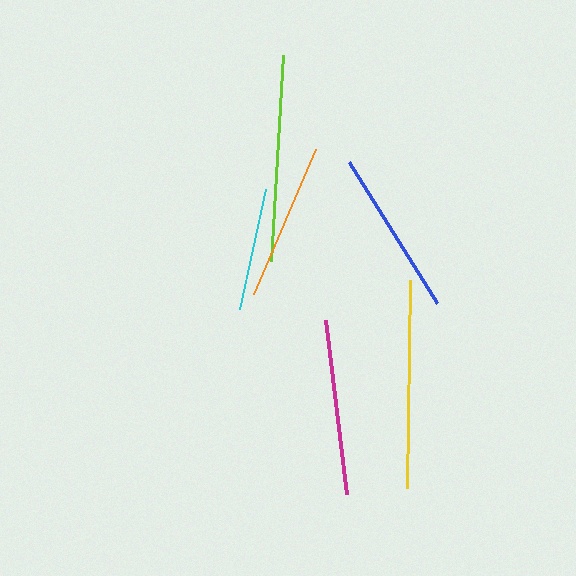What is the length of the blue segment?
The blue segment is approximately 167 pixels long.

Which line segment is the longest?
The yellow line is the longest at approximately 208 pixels.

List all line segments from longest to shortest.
From longest to shortest: yellow, lime, magenta, blue, orange, cyan.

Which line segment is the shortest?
The cyan line is the shortest at approximately 124 pixels.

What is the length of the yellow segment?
The yellow segment is approximately 208 pixels long.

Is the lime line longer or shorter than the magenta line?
The lime line is longer than the magenta line.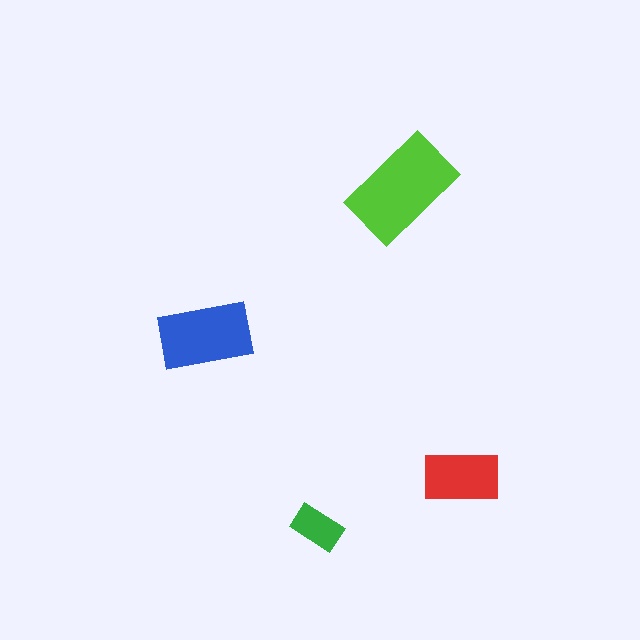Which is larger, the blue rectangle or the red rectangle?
The blue one.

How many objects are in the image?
There are 4 objects in the image.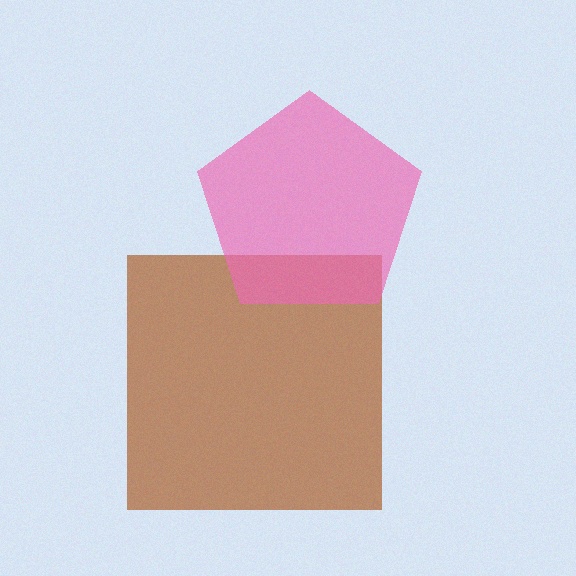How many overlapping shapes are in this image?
There are 2 overlapping shapes in the image.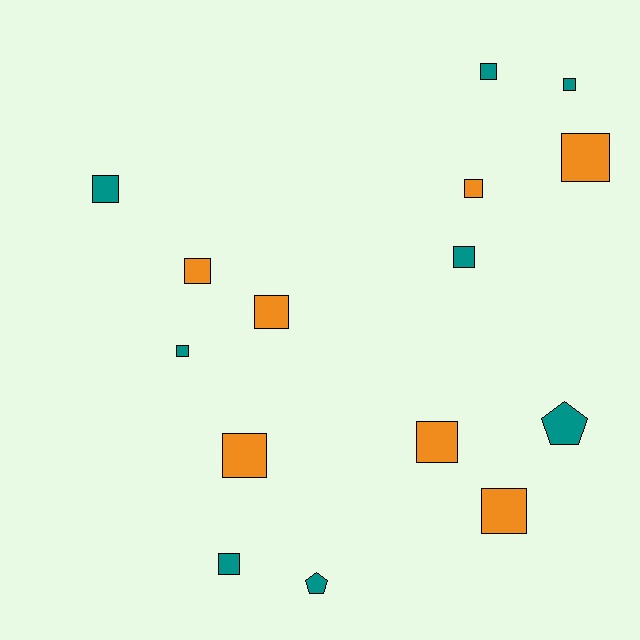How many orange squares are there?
There are 7 orange squares.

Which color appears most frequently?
Teal, with 8 objects.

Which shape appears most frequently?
Square, with 13 objects.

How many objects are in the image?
There are 15 objects.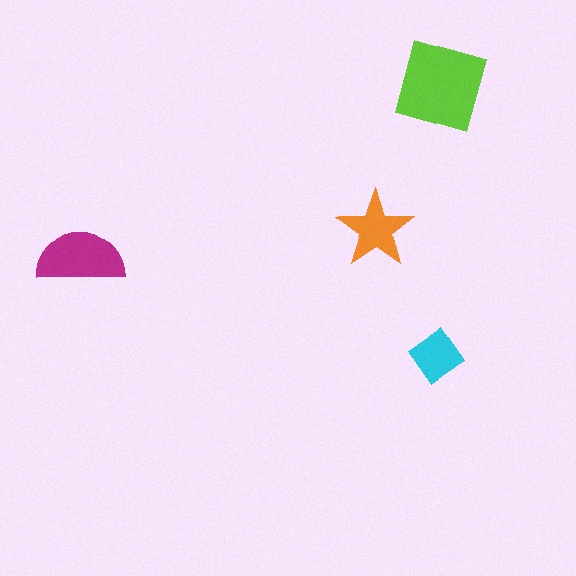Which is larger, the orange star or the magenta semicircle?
The magenta semicircle.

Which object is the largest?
The lime square.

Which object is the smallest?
The cyan diamond.